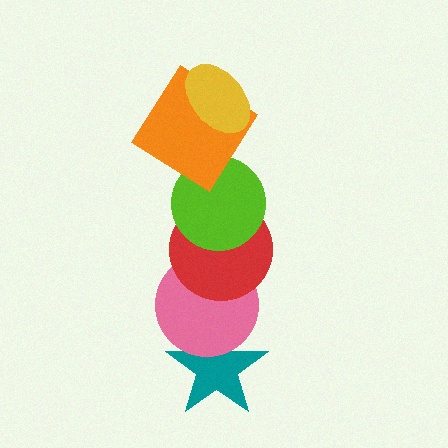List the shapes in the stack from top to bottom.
From top to bottom: the yellow ellipse, the orange diamond, the lime circle, the red circle, the pink circle, the teal star.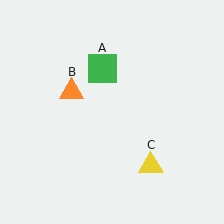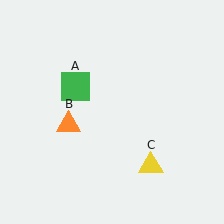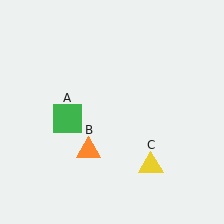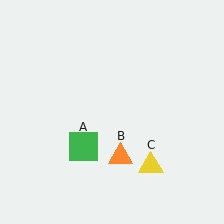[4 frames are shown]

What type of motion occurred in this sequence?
The green square (object A), orange triangle (object B) rotated counterclockwise around the center of the scene.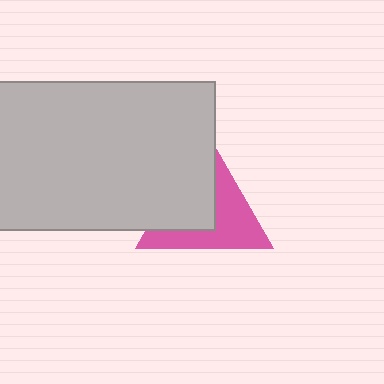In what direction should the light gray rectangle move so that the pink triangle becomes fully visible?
The light gray rectangle should move left. That is the shortest direction to clear the overlap and leave the pink triangle fully visible.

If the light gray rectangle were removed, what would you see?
You would see the complete pink triangle.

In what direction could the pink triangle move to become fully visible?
The pink triangle could move right. That would shift it out from behind the light gray rectangle entirely.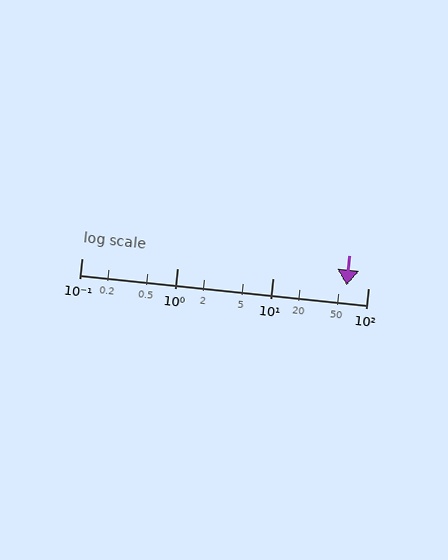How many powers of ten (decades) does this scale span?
The scale spans 3 decades, from 0.1 to 100.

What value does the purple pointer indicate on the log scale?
The pointer indicates approximately 60.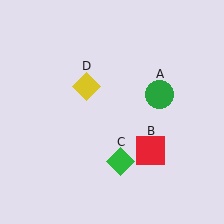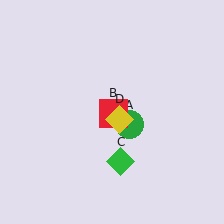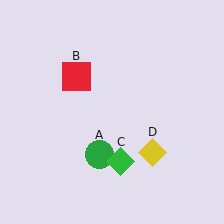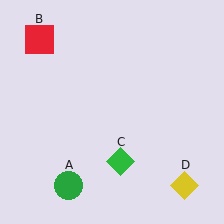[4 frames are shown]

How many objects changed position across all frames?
3 objects changed position: green circle (object A), red square (object B), yellow diamond (object D).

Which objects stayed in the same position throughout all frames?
Green diamond (object C) remained stationary.